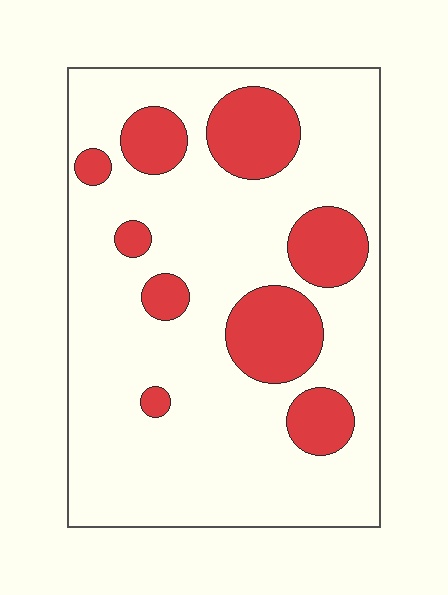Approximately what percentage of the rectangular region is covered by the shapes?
Approximately 20%.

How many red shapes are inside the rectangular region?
9.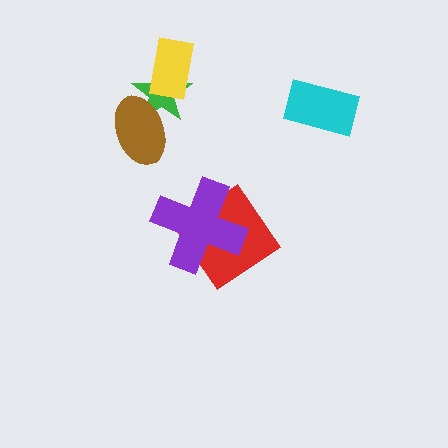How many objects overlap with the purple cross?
1 object overlaps with the purple cross.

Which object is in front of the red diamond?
The purple cross is in front of the red diamond.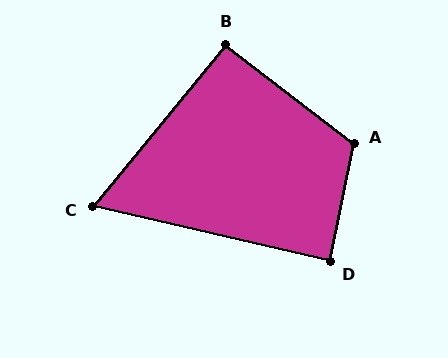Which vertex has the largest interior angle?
A, at approximately 117 degrees.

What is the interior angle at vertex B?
Approximately 92 degrees (approximately right).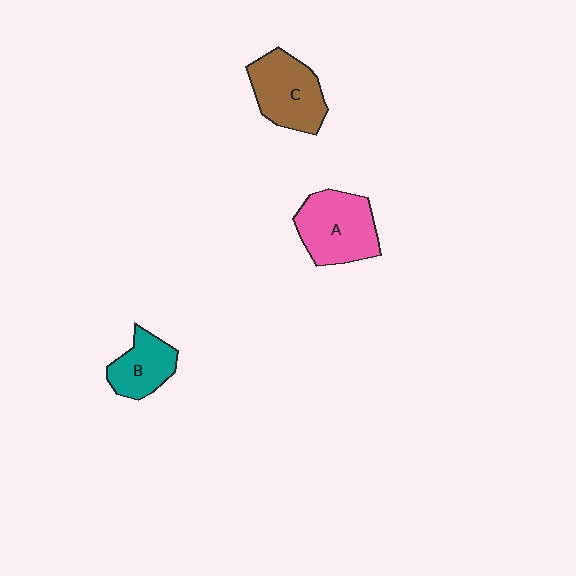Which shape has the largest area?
Shape A (pink).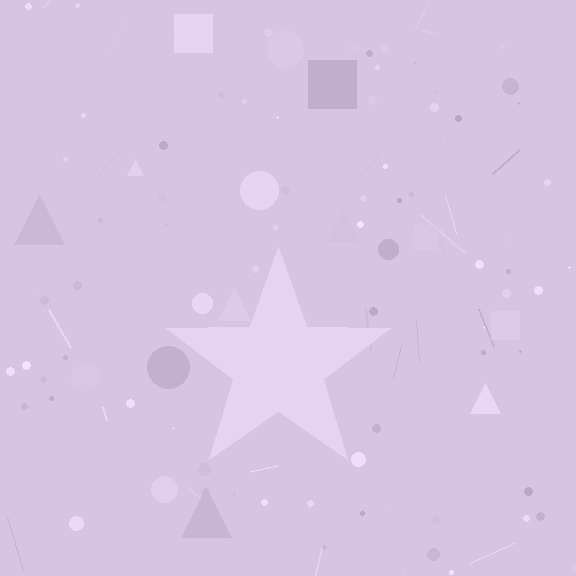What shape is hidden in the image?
A star is hidden in the image.